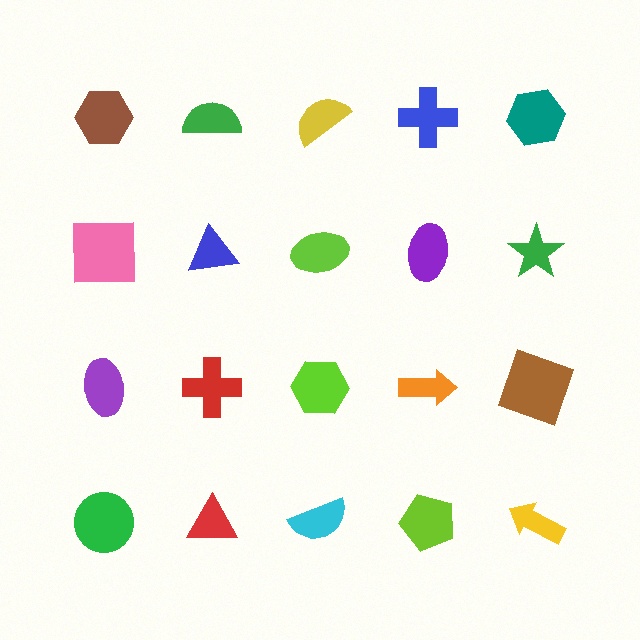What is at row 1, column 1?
A brown hexagon.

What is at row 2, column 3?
A lime ellipse.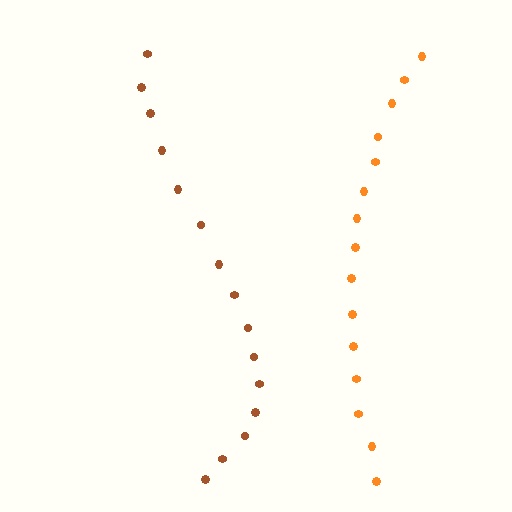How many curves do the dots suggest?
There are 2 distinct paths.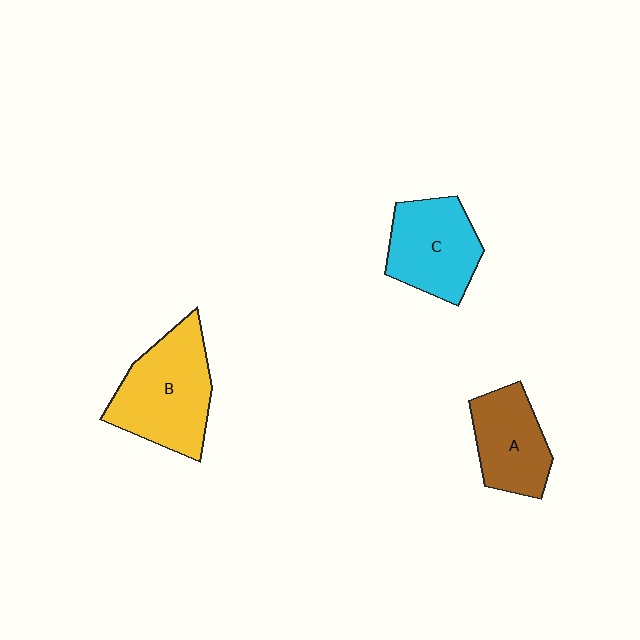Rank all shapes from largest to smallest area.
From largest to smallest: B (yellow), C (cyan), A (brown).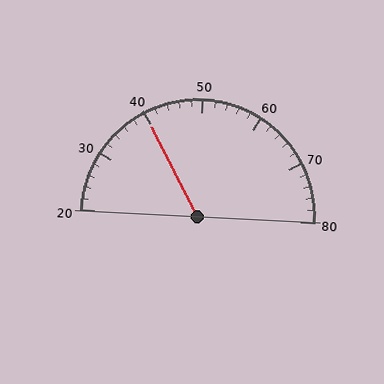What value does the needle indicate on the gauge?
The needle indicates approximately 40.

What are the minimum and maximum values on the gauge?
The gauge ranges from 20 to 80.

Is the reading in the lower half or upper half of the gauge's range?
The reading is in the lower half of the range (20 to 80).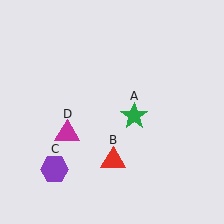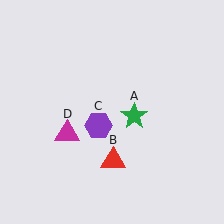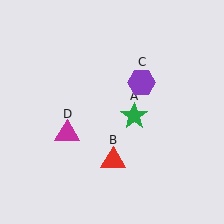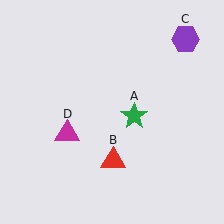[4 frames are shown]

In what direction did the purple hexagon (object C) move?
The purple hexagon (object C) moved up and to the right.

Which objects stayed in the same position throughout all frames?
Green star (object A) and red triangle (object B) and magenta triangle (object D) remained stationary.